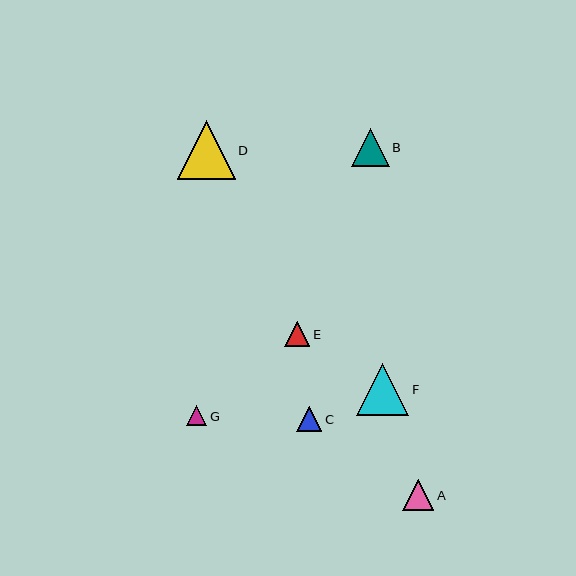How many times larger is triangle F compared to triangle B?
Triangle F is approximately 1.4 times the size of triangle B.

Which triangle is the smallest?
Triangle G is the smallest with a size of approximately 20 pixels.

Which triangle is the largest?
Triangle D is the largest with a size of approximately 58 pixels.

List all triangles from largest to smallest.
From largest to smallest: D, F, B, A, E, C, G.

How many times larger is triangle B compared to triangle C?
Triangle B is approximately 1.5 times the size of triangle C.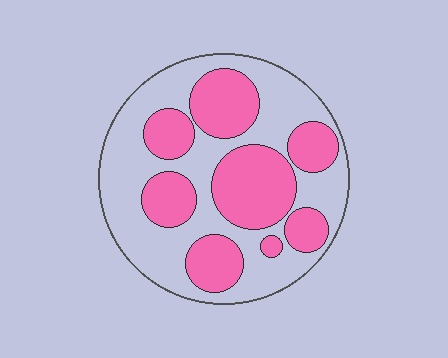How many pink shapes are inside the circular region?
8.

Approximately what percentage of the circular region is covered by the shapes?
Approximately 45%.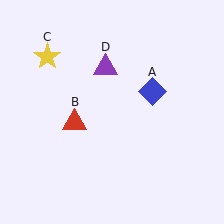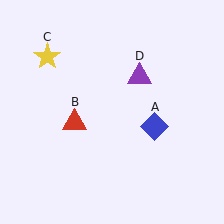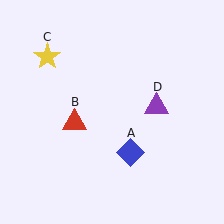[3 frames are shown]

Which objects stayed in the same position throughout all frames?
Red triangle (object B) and yellow star (object C) remained stationary.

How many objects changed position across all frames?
2 objects changed position: blue diamond (object A), purple triangle (object D).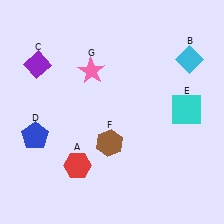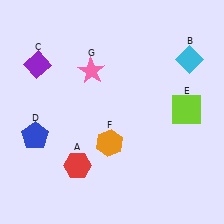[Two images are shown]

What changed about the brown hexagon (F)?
In Image 1, F is brown. In Image 2, it changed to orange.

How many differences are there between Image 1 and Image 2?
There are 2 differences between the two images.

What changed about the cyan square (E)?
In Image 1, E is cyan. In Image 2, it changed to lime.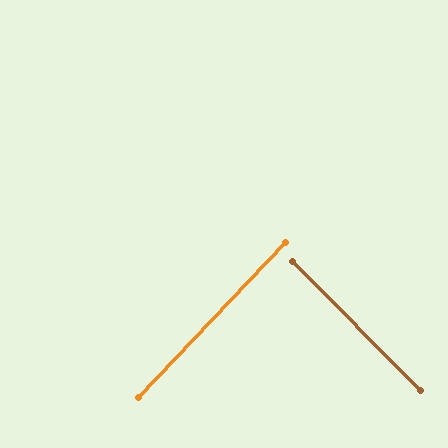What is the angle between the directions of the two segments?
Approximately 88 degrees.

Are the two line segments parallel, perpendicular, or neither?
Perpendicular — they meet at approximately 88°.